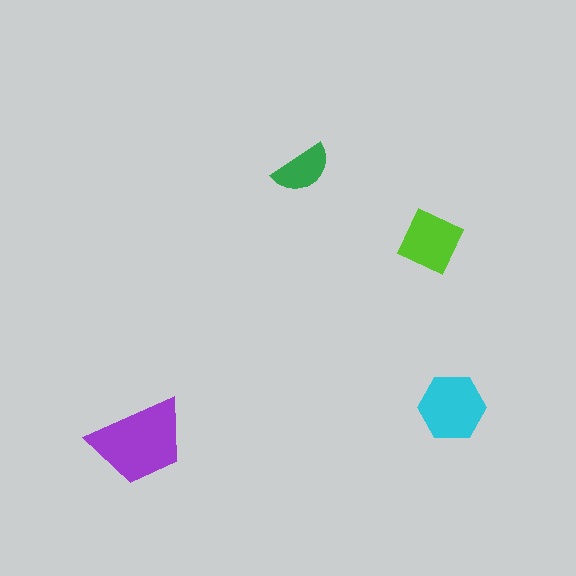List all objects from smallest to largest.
The green semicircle, the lime diamond, the cyan hexagon, the purple trapezoid.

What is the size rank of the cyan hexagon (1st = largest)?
2nd.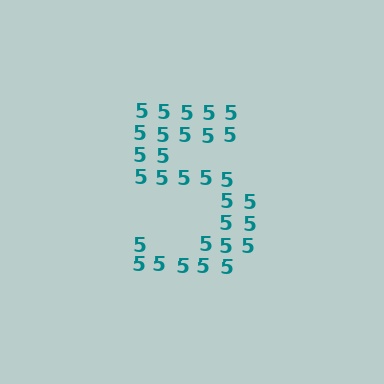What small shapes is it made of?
It is made of small digit 5's.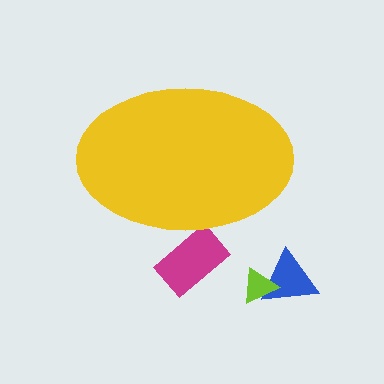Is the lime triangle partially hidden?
No, the lime triangle is fully visible.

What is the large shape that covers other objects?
A yellow ellipse.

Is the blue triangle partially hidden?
No, the blue triangle is fully visible.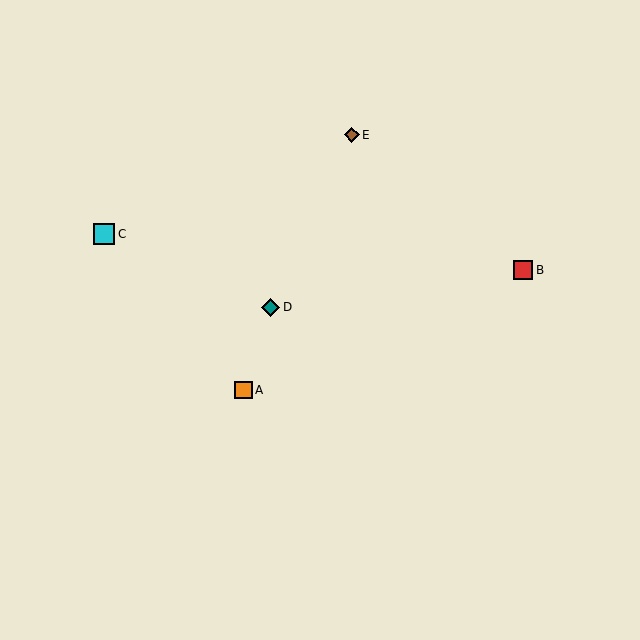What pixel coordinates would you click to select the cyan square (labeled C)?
Click at (104, 234) to select the cyan square C.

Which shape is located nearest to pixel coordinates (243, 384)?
The orange square (labeled A) at (244, 390) is nearest to that location.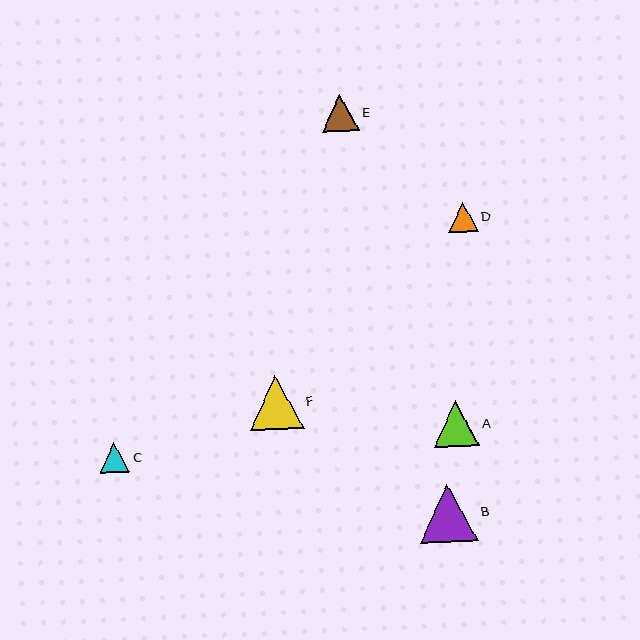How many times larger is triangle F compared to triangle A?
Triangle F is approximately 1.2 times the size of triangle A.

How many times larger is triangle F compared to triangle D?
Triangle F is approximately 1.8 times the size of triangle D.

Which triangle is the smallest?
Triangle D is the smallest with a size of approximately 30 pixels.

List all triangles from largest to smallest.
From largest to smallest: B, F, A, E, C, D.